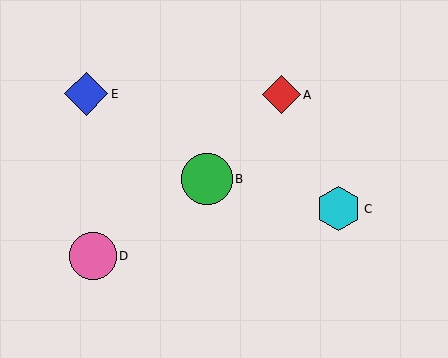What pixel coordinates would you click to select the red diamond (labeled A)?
Click at (281, 95) to select the red diamond A.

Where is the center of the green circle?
The center of the green circle is at (207, 179).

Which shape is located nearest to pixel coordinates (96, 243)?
The pink circle (labeled D) at (93, 256) is nearest to that location.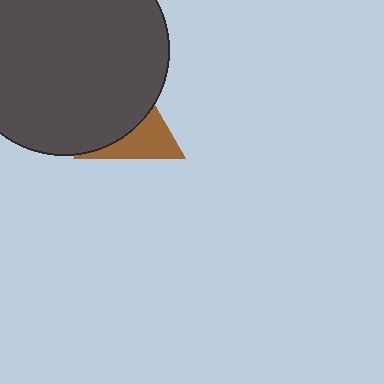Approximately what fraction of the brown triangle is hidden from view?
Roughly 56% of the brown triangle is hidden behind the dark gray circle.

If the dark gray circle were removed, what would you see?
You would see the complete brown triangle.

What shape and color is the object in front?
The object in front is a dark gray circle.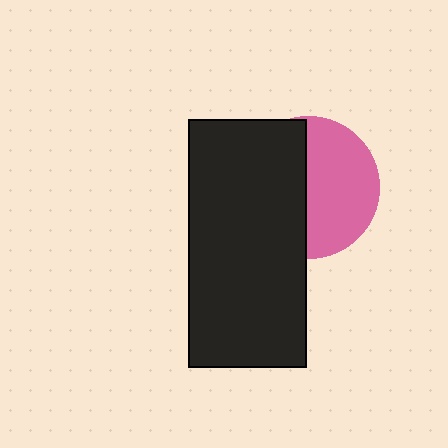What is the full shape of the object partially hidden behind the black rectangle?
The partially hidden object is a pink circle.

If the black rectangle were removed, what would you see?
You would see the complete pink circle.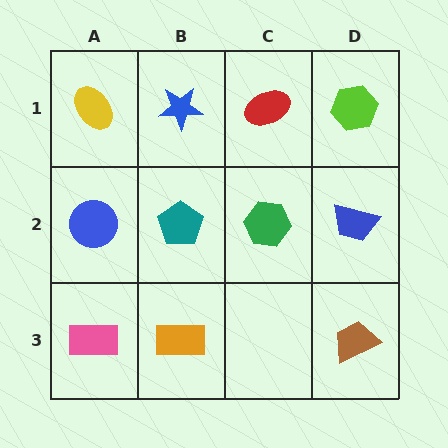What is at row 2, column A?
A blue circle.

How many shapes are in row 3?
3 shapes.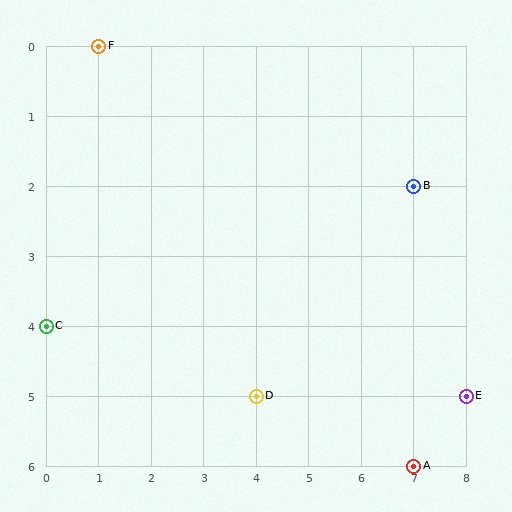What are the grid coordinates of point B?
Point B is at grid coordinates (7, 2).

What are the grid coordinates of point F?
Point F is at grid coordinates (1, 0).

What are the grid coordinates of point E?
Point E is at grid coordinates (8, 5).